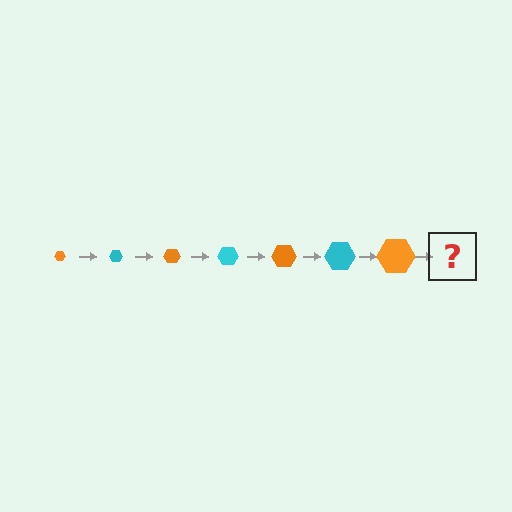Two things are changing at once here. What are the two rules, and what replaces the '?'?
The two rules are that the hexagon grows larger each step and the color cycles through orange and cyan. The '?' should be a cyan hexagon, larger than the previous one.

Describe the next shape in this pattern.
It should be a cyan hexagon, larger than the previous one.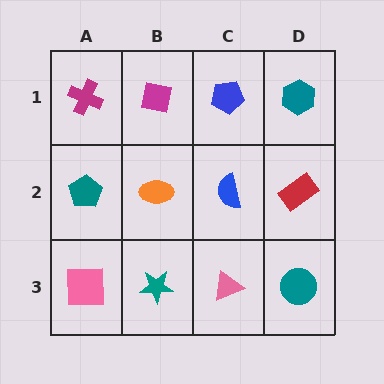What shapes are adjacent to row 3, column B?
An orange ellipse (row 2, column B), a pink square (row 3, column A), a pink triangle (row 3, column C).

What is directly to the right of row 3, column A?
A teal star.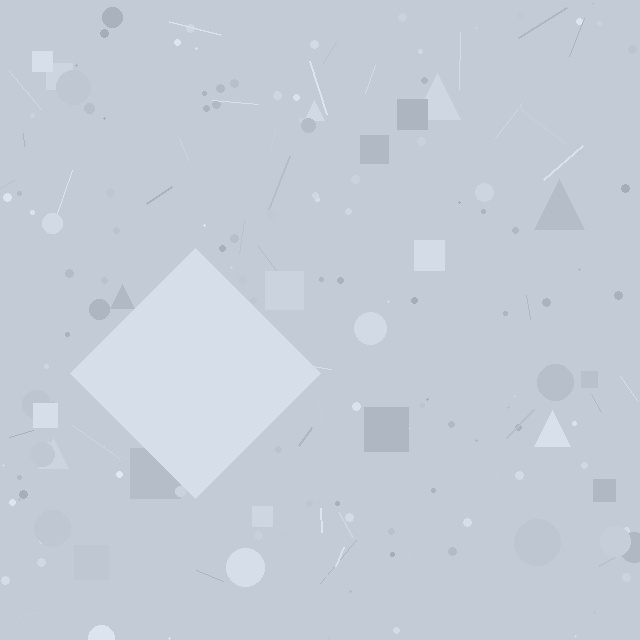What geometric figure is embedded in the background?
A diamond is embedded in the background.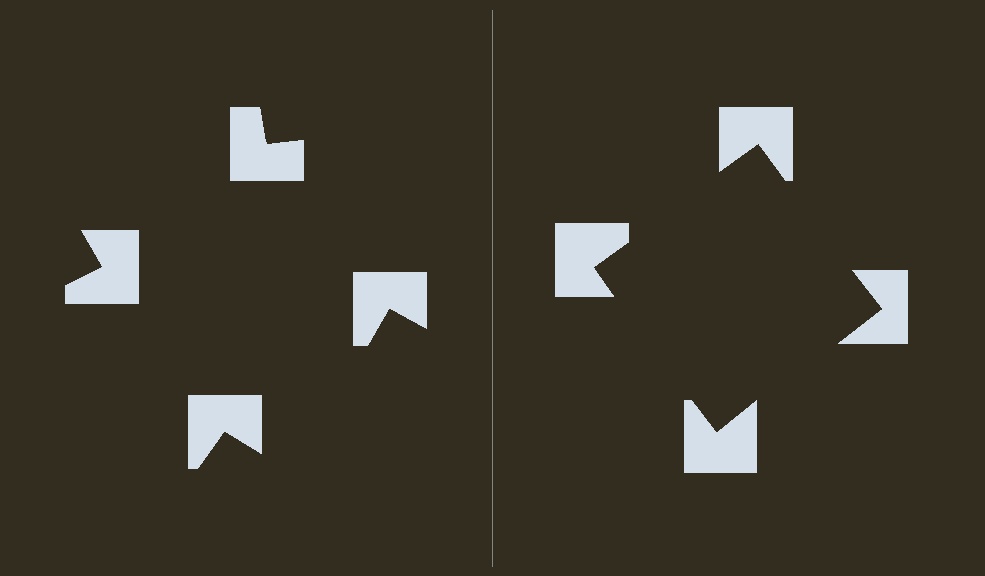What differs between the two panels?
The notched squares are positioned identically on both sides; only the wedge orientations differ. On the right they align to a square; on the left they are misaligned.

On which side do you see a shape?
An illusory square appears on the right side. On the left side the wedge cuts are rotated, so no coherent shape forms.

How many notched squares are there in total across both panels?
8 — 4 on each side.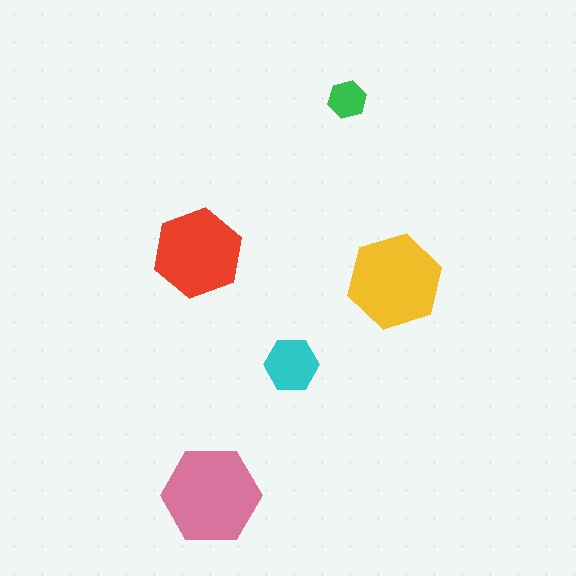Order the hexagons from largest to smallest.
the pink one, the yellow one, the red one, the cyan one, the green one.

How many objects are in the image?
There are 5 objects in the image.